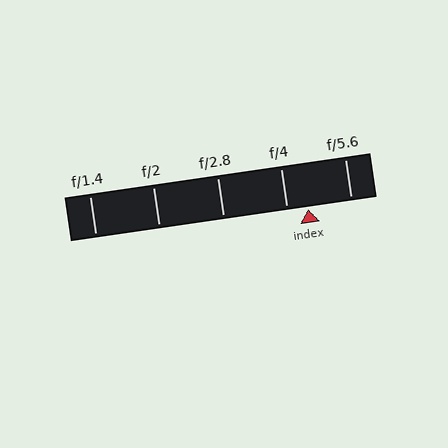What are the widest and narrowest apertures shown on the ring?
The widest aperture shown is f/1.4 and the narrowest is f/5.6.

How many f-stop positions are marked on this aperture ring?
There are 5 f-stop positions marked.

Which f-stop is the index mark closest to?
The index mark is closest to f/4.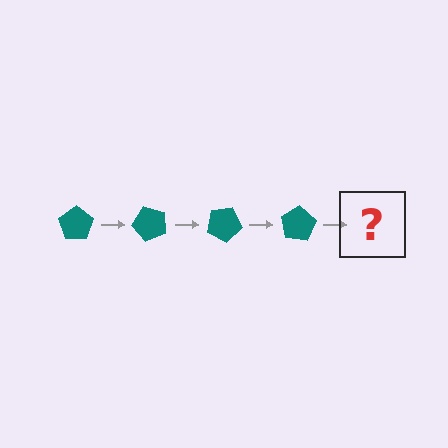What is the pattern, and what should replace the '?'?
The pattern is that the pentagon rotates 50 degrees each step. The '?' should be a teal pentagon rotated 200 degrees.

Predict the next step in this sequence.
The next step is a teal pentagon rotated 200 degrees.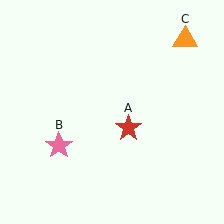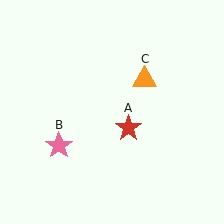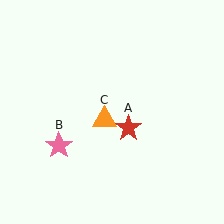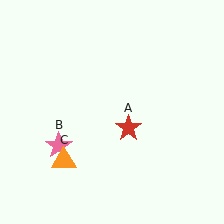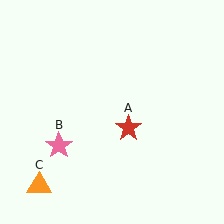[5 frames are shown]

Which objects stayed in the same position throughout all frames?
Red star (object A) and pink star (object B) remained stationary.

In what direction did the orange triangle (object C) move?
The orange triangle (object C) moved down and to the left.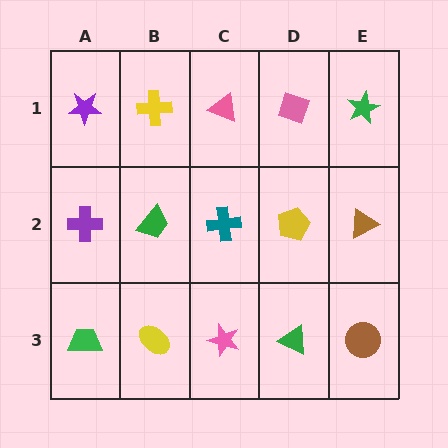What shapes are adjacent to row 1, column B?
A green trapezoid (row 2, column B), a purple star (row 1, column A), a pink triangle (row 1, column C).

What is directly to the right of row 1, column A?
A yellow cross.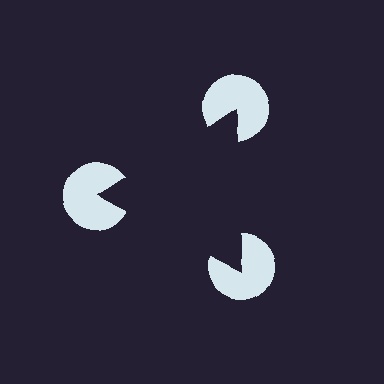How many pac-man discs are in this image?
There are 3 — one at each vertex of the illusory triangle.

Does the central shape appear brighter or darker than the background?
It typically appears slightly darker than the background, even though no actual brightness change is drawn.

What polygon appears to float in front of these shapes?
An illusory triangle — its edges are inferred from the aligned wedge cuts in the pac-man discs, not physically drawn.